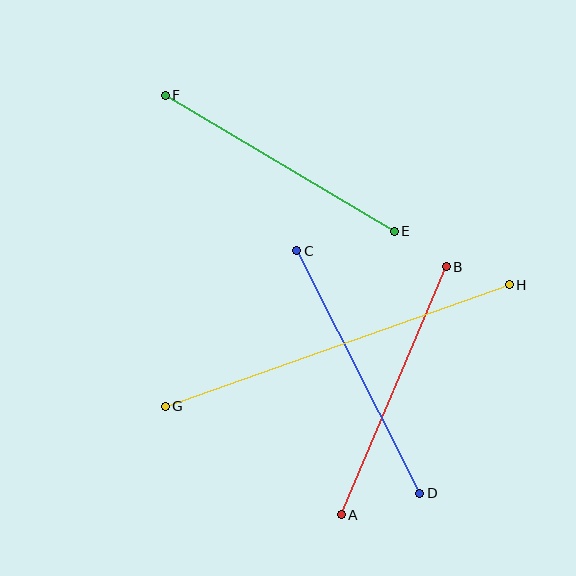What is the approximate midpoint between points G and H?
The midpoint is at approximately (337, 345) pixels.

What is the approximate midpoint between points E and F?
The midpoint is at approximately (280, 163) pixels.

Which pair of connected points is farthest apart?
Points G and H are farthest apart.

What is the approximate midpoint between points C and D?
The midpoint is at approximately (358, 372) pixels.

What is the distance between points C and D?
The distance is approximately 272 pixels.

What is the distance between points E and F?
The distance is approximately 266 pixels.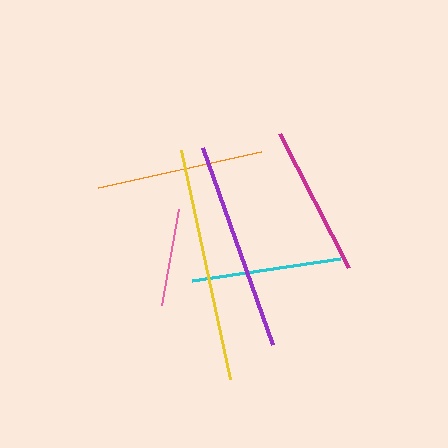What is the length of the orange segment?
The orange segment is approximately 167 pixels long.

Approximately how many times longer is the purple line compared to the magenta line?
The purple line is approximately 1.4 times the length of the magenta line.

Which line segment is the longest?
The yellow line is the longest at approximately 235 pixels.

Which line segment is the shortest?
The pink line is the shortest at approximately 97 pixels.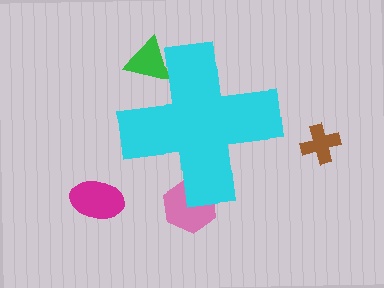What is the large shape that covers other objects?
A cyan cross.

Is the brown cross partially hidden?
No, the brown cross is fully visible.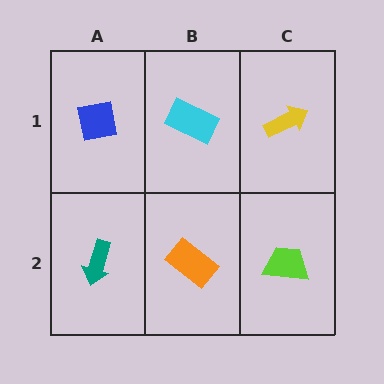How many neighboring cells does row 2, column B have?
3.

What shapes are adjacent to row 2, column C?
A yellow arrow (row 1, column C), an orange rectangle (row 2, column B).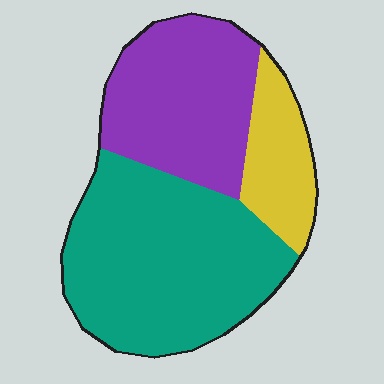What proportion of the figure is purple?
Purple covers roughly 35% of the figure.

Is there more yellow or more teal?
Teal.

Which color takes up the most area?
Teal, at roughly 50%.